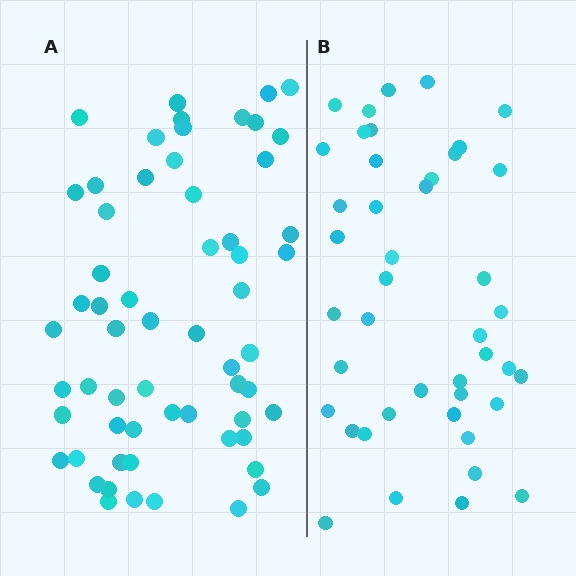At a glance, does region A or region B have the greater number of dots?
Region A (the left region) has more dots.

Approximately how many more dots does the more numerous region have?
Region A has approximately 15 more dots than region B.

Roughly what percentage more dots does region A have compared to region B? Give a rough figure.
About 40% more.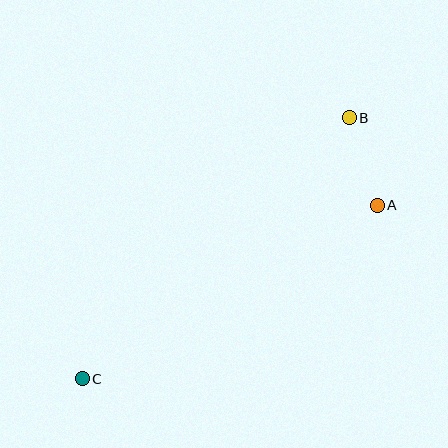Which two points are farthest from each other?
Points B and C are farthest from each other.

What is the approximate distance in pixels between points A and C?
The distance between A and C is approximately 342 pixels.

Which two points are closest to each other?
Points A and B are closest to each other.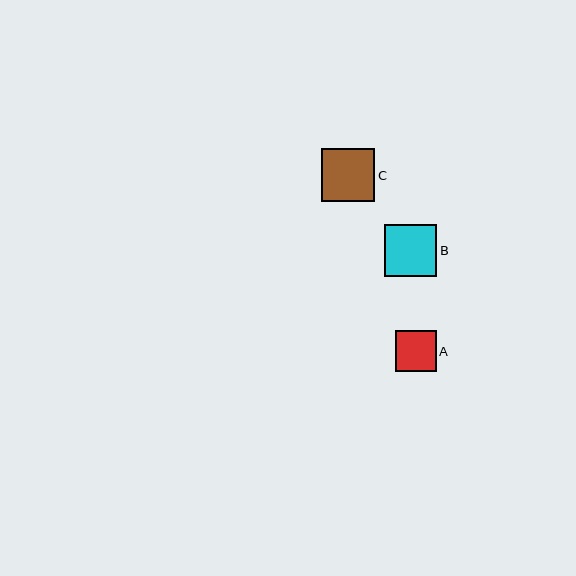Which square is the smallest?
Square A is the smallest with a size of approximately 41 pixels.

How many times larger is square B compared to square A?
Square B is approximately 1.3 times the size of square A.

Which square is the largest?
Square C is the largest with a size of approximately 53 pixels.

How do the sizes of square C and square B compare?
Square C and square B are approximately the same size.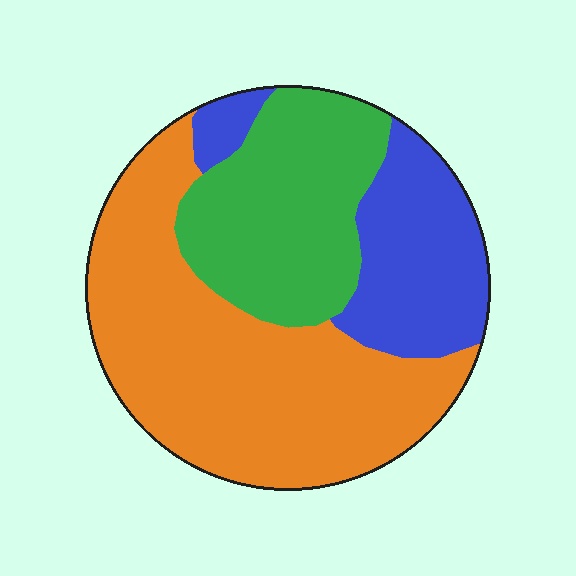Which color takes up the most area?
Orange, at roughly 50%.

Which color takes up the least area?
Blue, at roughly 25%.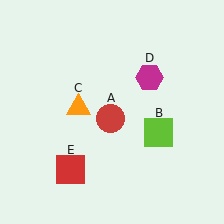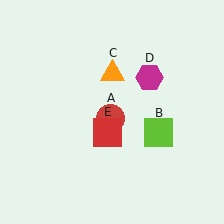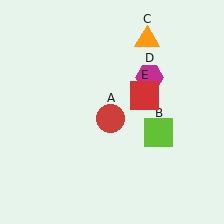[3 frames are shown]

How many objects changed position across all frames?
2 objects changed position: orange triangle (object C), red square (object E).